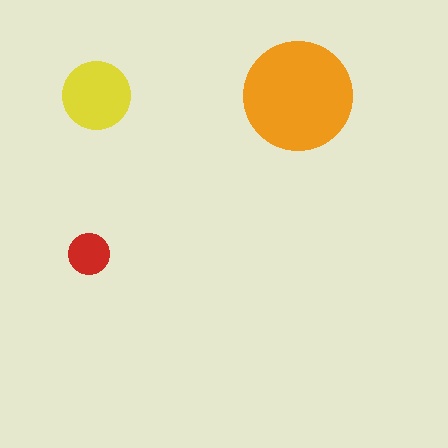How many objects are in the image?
There are 3 objects in the image.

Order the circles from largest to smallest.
the orange one, the yellow one, the red one.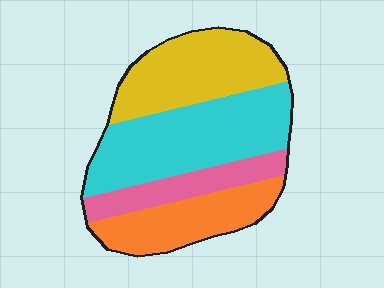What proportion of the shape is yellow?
Yellow takes up about one quarter (1/4) of the shape.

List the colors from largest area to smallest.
From largest to smallest: cyan, yellow, orange, pink.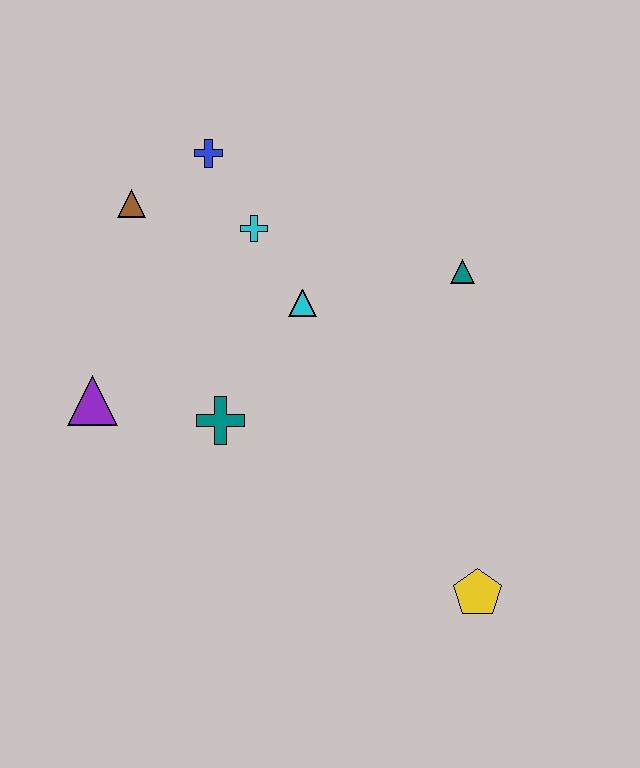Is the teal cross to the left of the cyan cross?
Yes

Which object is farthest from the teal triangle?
The purple triangle is farthest from the teal triangle.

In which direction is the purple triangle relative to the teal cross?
The purple triangle is to the left of the teal cross.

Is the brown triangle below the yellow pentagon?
No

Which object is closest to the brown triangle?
The blue cross is closest to the brown triangle.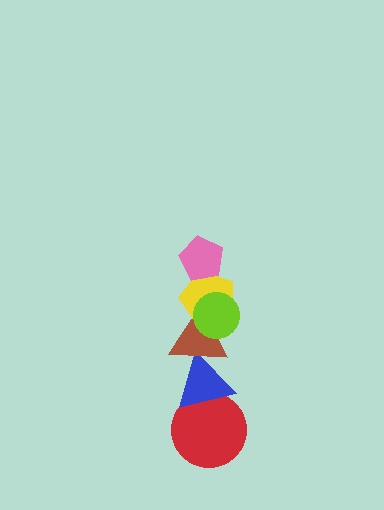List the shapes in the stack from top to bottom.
From top to bottom: the pink pentagon, the lime circle, the yellow pentagon, the brown triangle, the blue triangle, the red circle.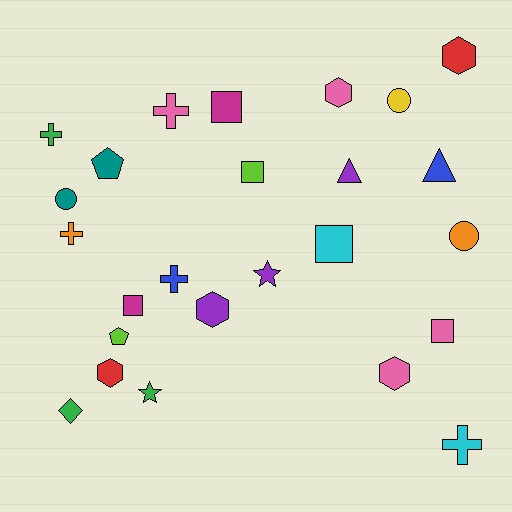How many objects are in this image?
There are 25 objects.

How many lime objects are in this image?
There are 2 lime objects.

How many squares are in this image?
There are 5 squares.